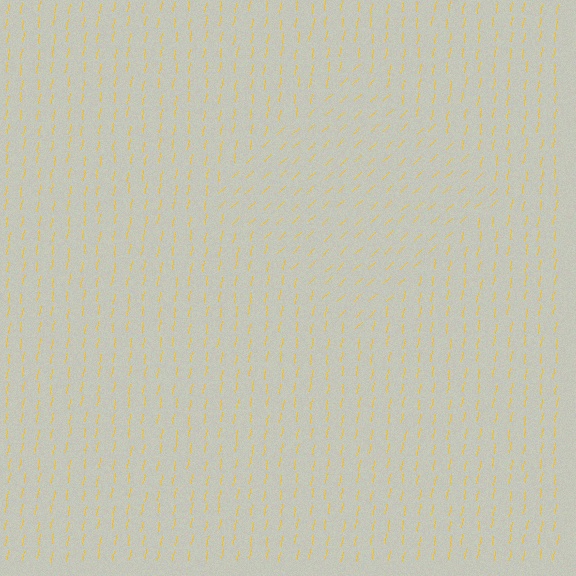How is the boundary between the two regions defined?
The boundary is defined purely by a change in line orientation (approximately 36 degrees difference). All lines are the same color and thickness.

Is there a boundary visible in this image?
Yes, there is a texture boundary formed by a change in line orientation.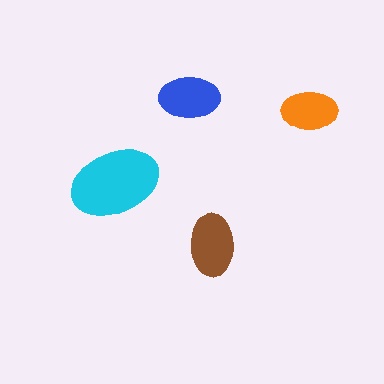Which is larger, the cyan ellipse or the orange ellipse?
The cyan one.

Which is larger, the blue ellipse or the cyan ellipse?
The cyan one.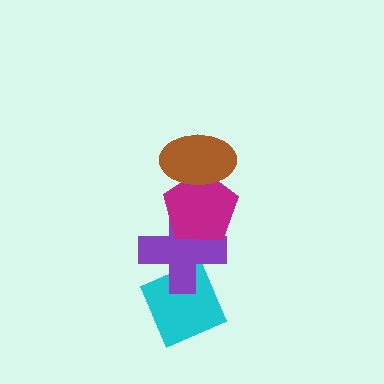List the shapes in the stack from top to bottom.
From top to bottom: the brown ellipse, the magenta pentagon, the purple cross, the cyan diamond.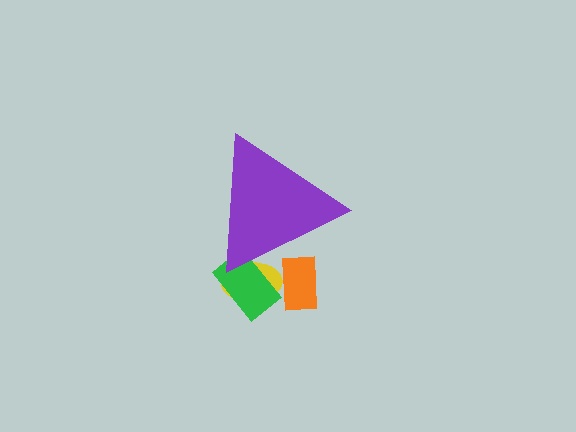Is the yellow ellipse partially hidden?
Yes, the yellow ellipse is partially hidden behind the purple triangle.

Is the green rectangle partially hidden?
Yes, the green rectangle is partially hidden behind the purple triangle.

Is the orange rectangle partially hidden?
Yes, the orange rectangle is partially hidden behind the purple triangle.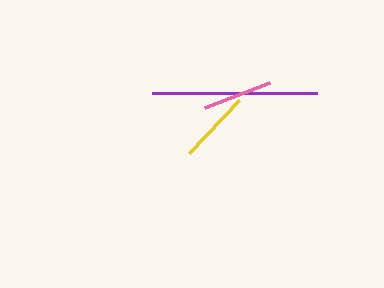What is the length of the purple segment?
The purple segment is approximately 165 pixels long.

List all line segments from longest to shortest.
From longest to shortest: purple, yellow, pink.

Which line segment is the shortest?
The pink line is the shortest at approximately 70 pixels.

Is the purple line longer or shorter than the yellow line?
The purple line is longer than the yellow line.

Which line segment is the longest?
The purple line is the longest at approximately 165 pixels.